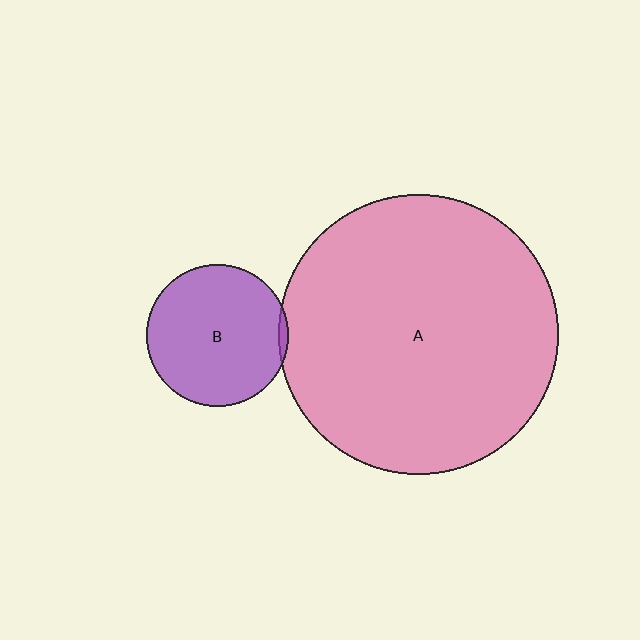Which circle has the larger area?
Circle A (pink).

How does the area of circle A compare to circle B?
Approximately 3.9 times.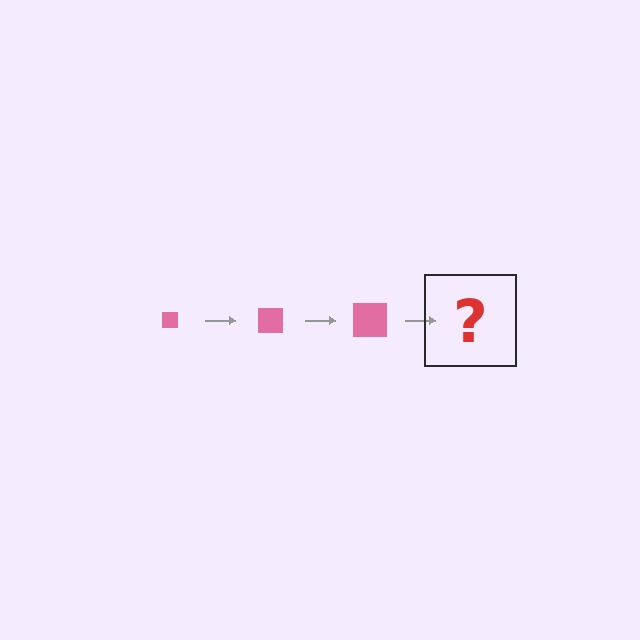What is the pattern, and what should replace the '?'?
The pattern is that the square gets progressively larger each step. The '?' should be a pink square, larger than the previous one.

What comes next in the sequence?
The next element should be a pink square, larger than the previous one.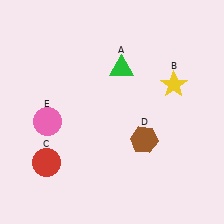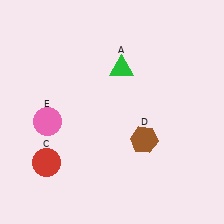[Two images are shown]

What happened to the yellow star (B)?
The yellow star (B) was removed in Image 2. It was in the top-right area of Image 1.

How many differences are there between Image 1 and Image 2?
There is 1 difference between the two images.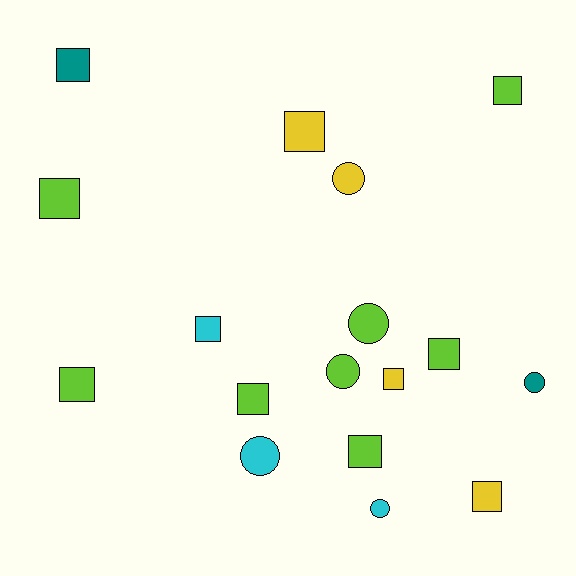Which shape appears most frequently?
Square, with 11 objects.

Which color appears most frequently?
Lime, with 8 objects.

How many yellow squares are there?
There are 3 yellow squares.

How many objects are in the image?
There are 17 objects.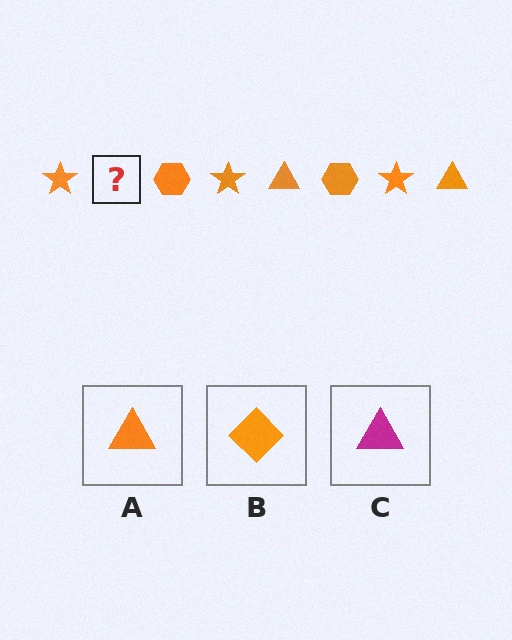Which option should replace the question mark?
Option A.